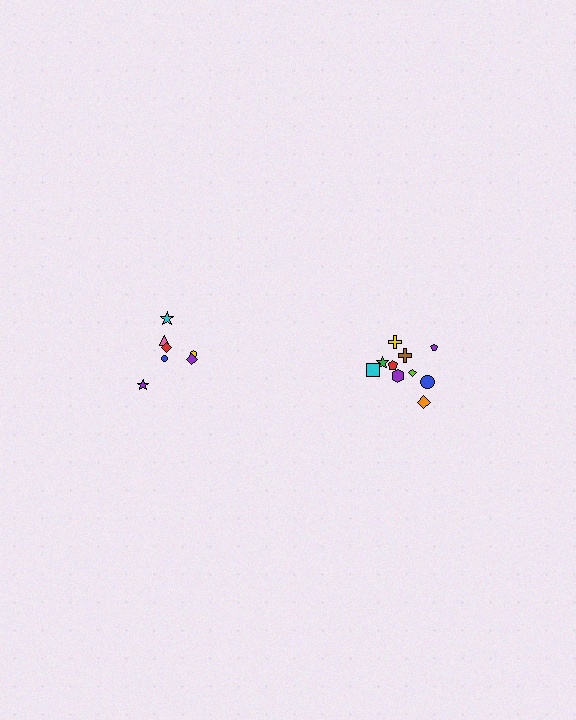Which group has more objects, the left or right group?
The right group.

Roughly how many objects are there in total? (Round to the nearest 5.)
Roughly 15 objects in total.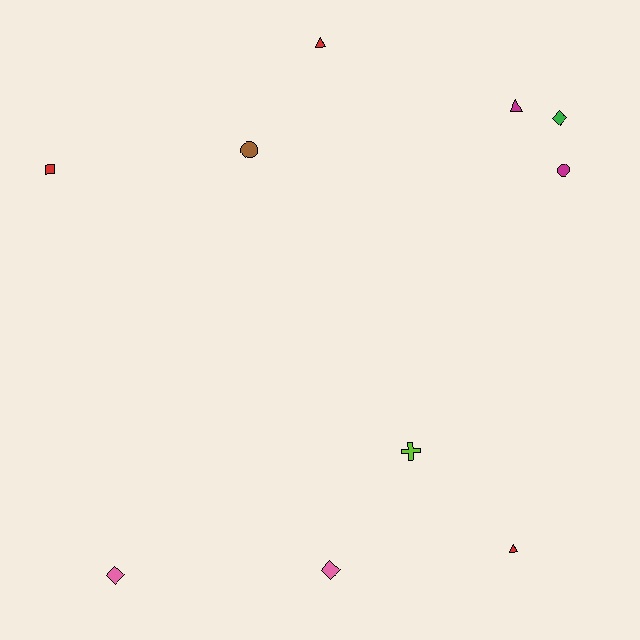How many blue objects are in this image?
There are no blue objects.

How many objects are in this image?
There are 10 objects.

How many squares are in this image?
There is 1 square.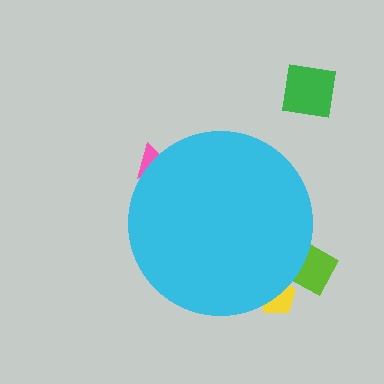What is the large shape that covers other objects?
A cyan circle.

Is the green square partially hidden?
No, the green square is fully visible.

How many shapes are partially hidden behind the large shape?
3 shapes are partially hidden.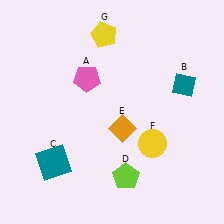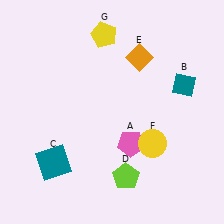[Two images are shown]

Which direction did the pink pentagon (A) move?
The pink pentagon (A) moved down.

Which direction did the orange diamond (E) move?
The orange diamond (E) moved up.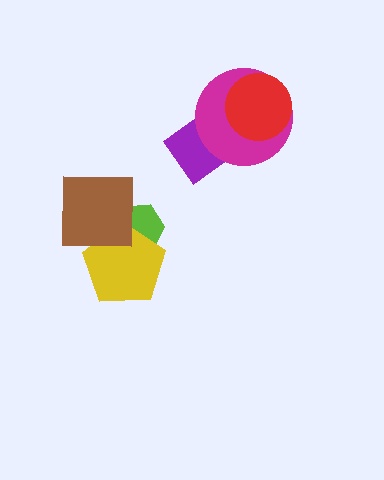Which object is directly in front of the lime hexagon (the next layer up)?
The yellow pentagon is directly in front of the lime hexagon.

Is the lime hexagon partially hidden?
Yes, it is partially covered by another shape.